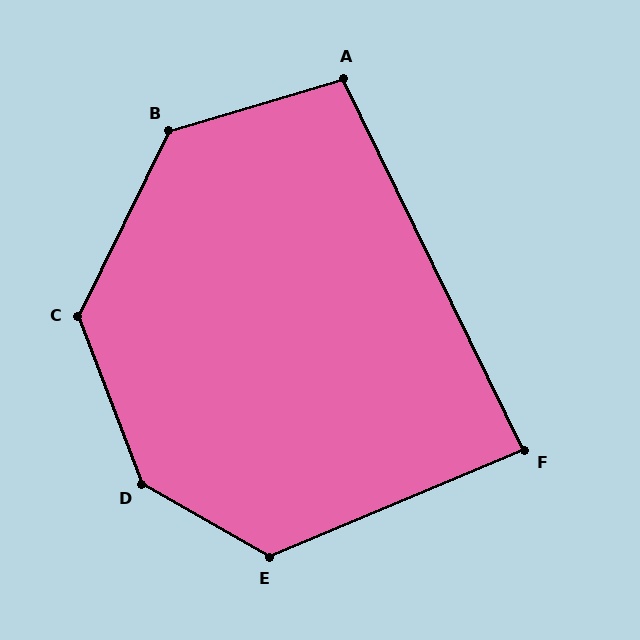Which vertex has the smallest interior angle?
F, at approximately 87 degrees.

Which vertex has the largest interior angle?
D, at approximately 141 degrees.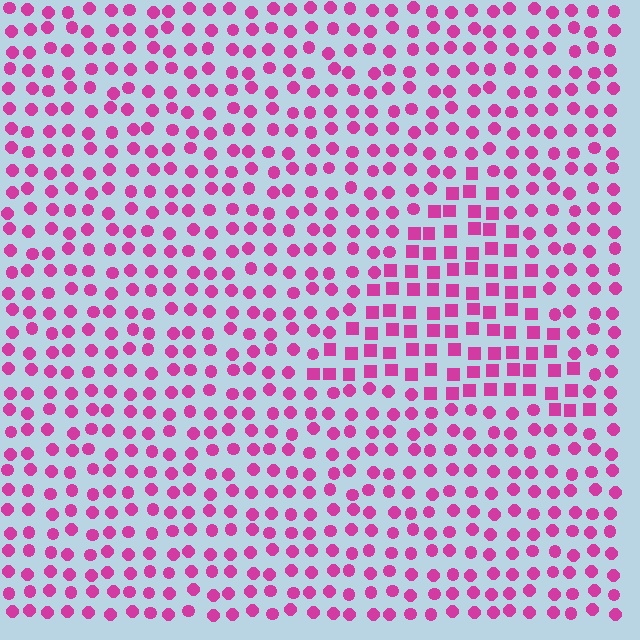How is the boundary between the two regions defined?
The boundary is defined by a change in element shape: squares inside vs. circles outside. All elements share the same color and spacing.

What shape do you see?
I see a triangle.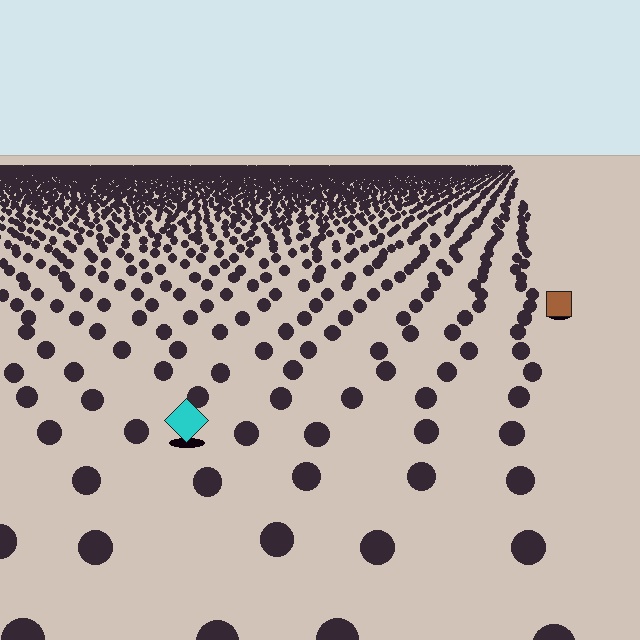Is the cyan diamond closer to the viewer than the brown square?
Yes. The cyan diamond is closer — you can tell from the texture gradient: the ground texture is coarser near it.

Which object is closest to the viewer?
The cyan diamond is closest. The texture marks near it are larger and more spread out.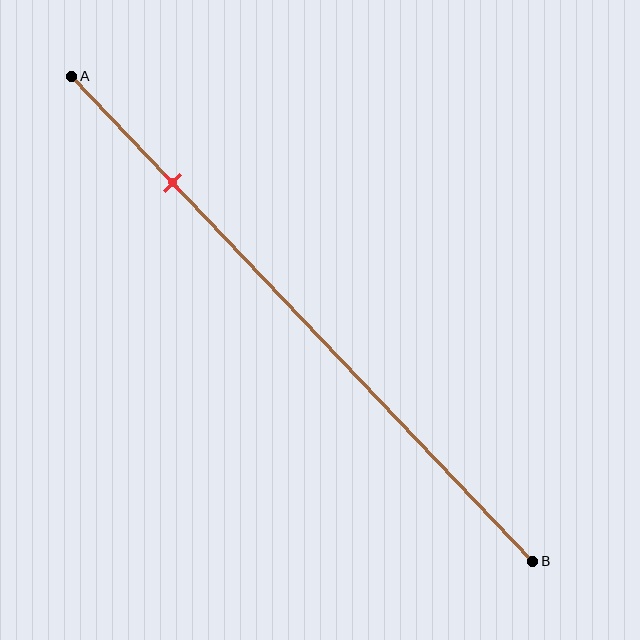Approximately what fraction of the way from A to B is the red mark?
The red mark is approximately 20% of the way from A to B.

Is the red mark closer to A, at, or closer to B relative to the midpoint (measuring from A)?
The red mark is closer to point A than the midpoint of segment AB.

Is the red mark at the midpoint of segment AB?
No, the mark is at about 20% from A, not at the 50% midpoint.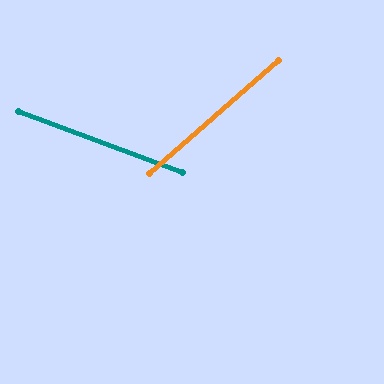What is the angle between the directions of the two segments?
Approximately 62 degrees.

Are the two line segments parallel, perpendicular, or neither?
Neither parallel nor perpendicular — they differ by about 62°.